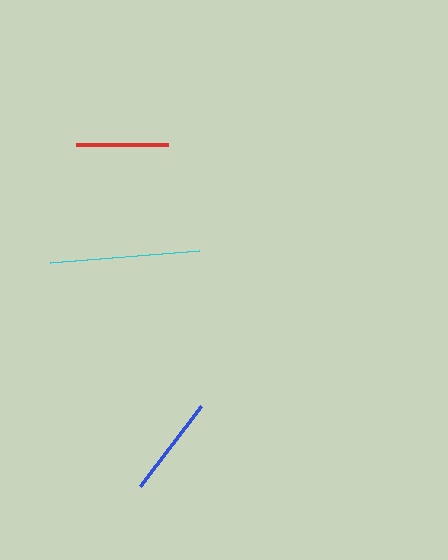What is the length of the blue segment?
The blue segment is approximately 101 pixels long.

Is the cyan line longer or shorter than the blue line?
The cyan line is longer than the blue line.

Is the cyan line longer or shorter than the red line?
The cyan line is longer than the red line.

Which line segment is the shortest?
The red line is the shortest at approximately 92 pixels.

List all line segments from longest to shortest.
From longest to shortest: cyan, blue, red.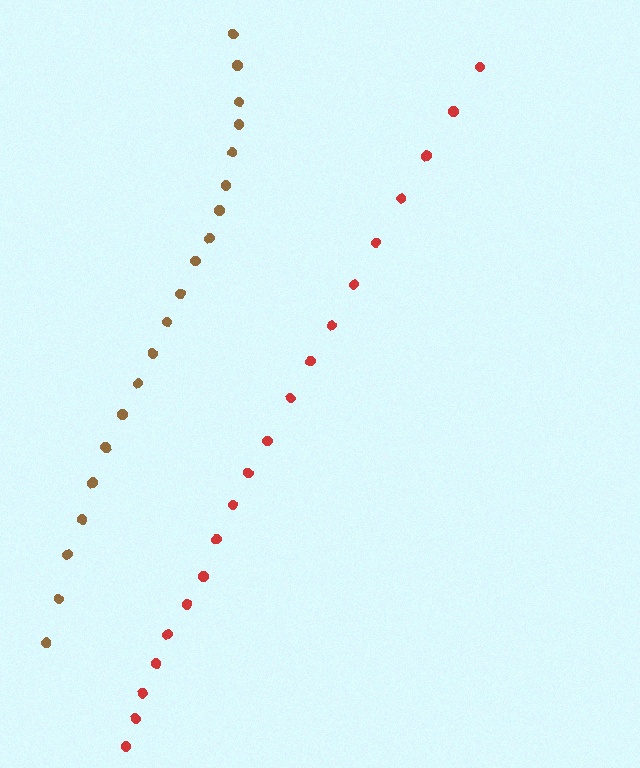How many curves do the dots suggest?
There are 2 distinct paths.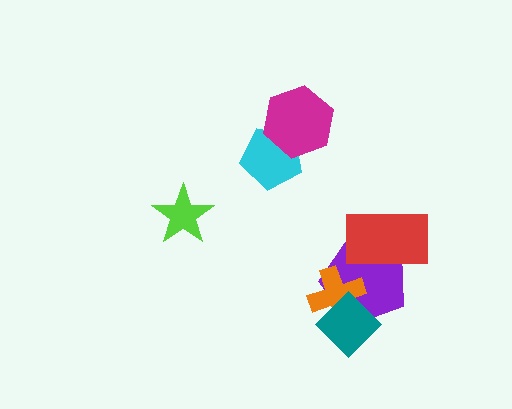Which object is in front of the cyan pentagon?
The magenta hexagon is in front of the cyan pentagon.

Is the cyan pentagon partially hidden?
Yes, it is partially covered by another shape.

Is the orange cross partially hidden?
Yes, it is partially covered by another shape.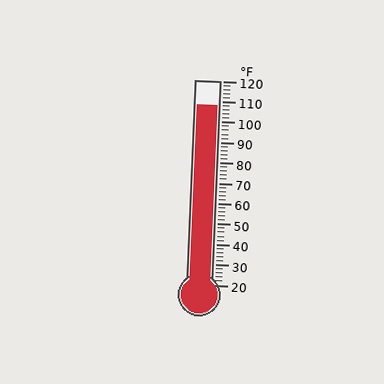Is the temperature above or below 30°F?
The temperature is above 30°F.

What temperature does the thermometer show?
The thermometer shows approximately 108°F.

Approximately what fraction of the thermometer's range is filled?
The thermometer is filled to approximately 90% of its range.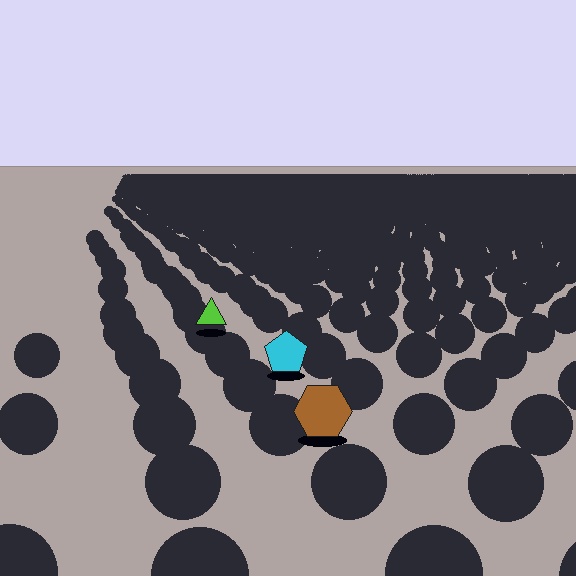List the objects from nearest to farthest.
From nearest to farthest: the brown hexagon, the cyan pentagon, the lime triangle.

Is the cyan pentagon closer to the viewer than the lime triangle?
Yes. The cyan pentagon is closer — you can tell from the texture gradient: the ground texture is coarser near it.